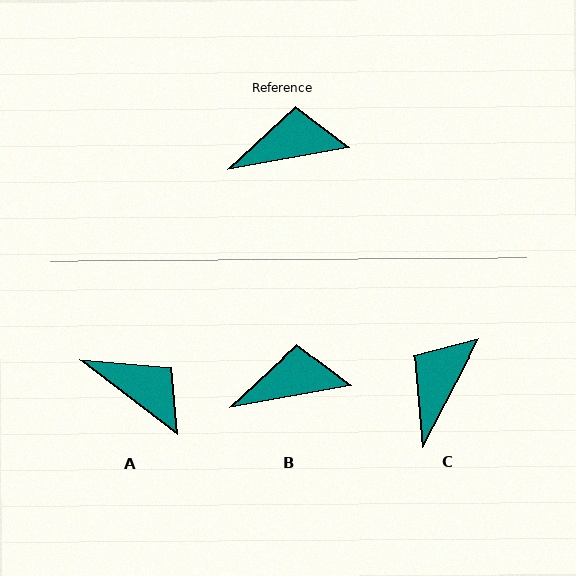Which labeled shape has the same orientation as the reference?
B.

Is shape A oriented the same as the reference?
No, it is off by about 47 degrees.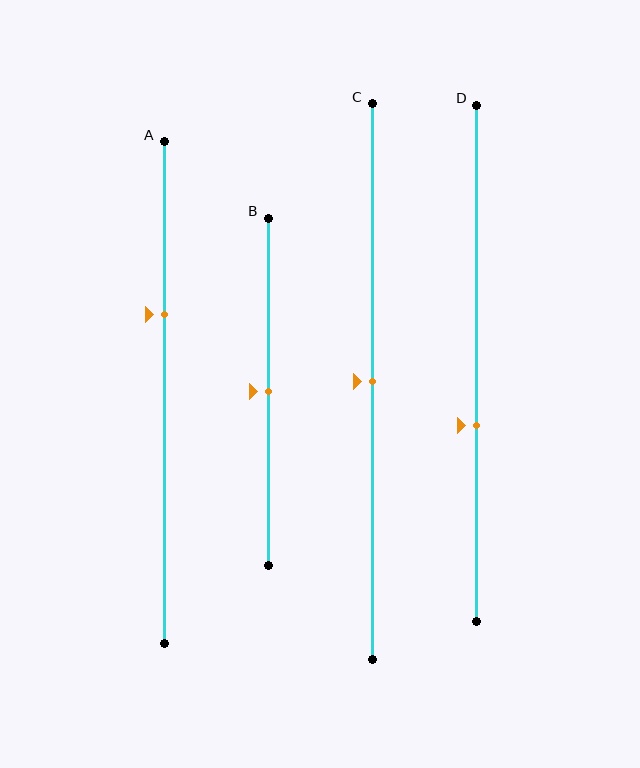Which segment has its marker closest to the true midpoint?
Segment B has its marker closest to the true midpoint.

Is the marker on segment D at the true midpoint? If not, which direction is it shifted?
No, the marker on segment D is shifted downward by about 12% of the segment length.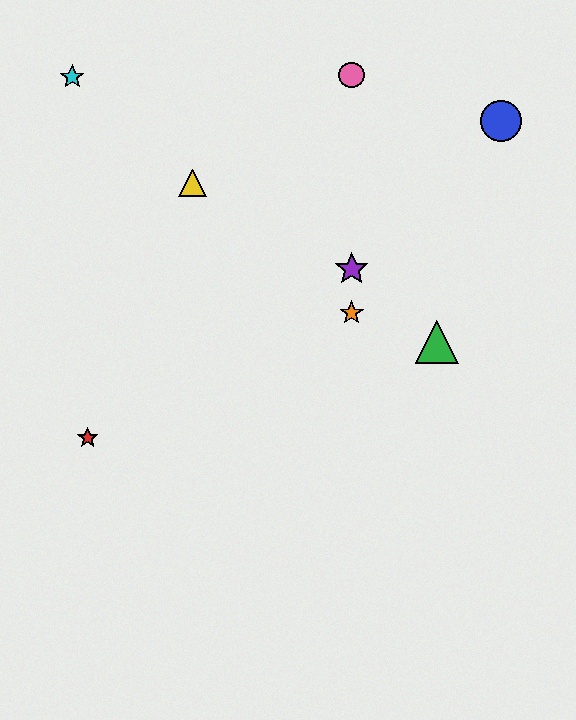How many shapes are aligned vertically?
3 shapes (the purple star, the orange star, the pink circle) are aligned vertically.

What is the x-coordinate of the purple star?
The purple star is at x≈352.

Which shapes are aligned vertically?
The purple star, the orange star, the pink circle are aligned vertically.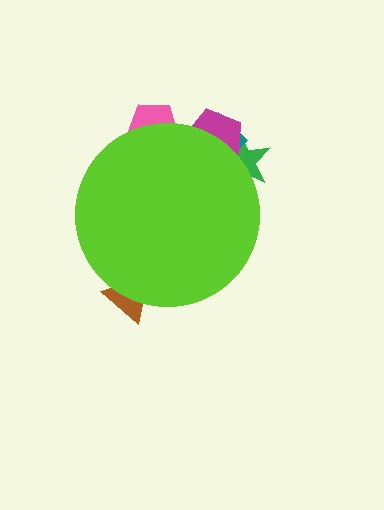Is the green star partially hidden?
Yes, the green star is partially hidden behind the lime circle.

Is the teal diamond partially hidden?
Yes, the teal diamond is partially hidden behind the lime circle.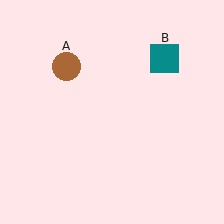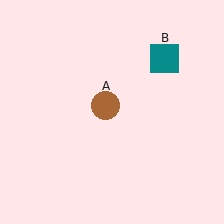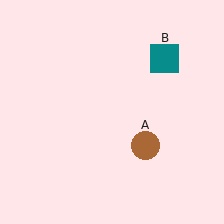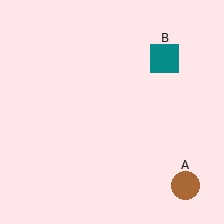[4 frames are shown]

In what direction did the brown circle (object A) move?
The brown circle (object A) moved down and to the right.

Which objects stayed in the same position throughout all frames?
Teal square (object B) remained stationary.